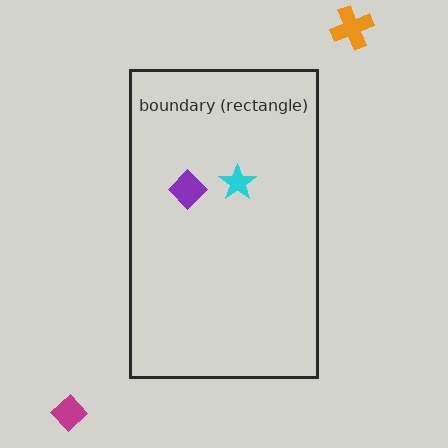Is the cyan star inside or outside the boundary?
Inside.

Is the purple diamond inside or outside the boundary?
Inside.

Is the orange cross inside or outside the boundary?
Outside.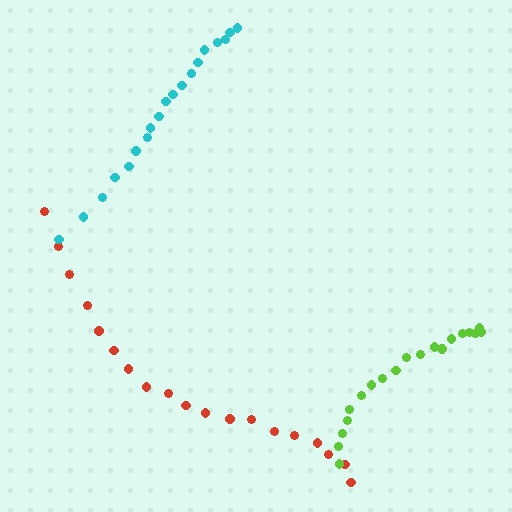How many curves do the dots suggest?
There are 3 distinct paths.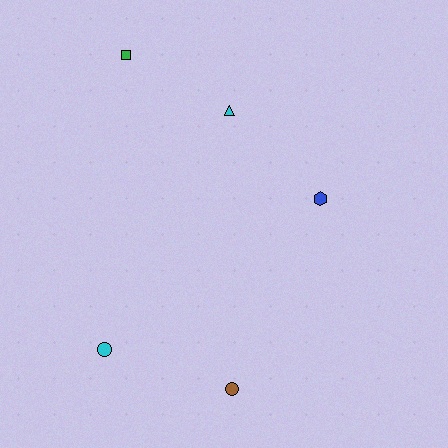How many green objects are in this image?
There is 1 green object.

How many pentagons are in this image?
There are no pentagons.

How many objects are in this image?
There are 5 objects.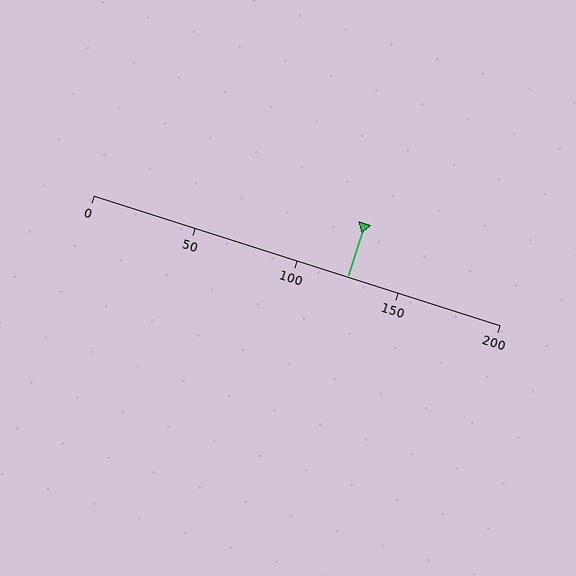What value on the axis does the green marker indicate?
The marker indicates approximately 125.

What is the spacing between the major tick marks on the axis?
The major ticks are spaced 50 apart.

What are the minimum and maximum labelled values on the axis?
The axis runs from 0 to 200.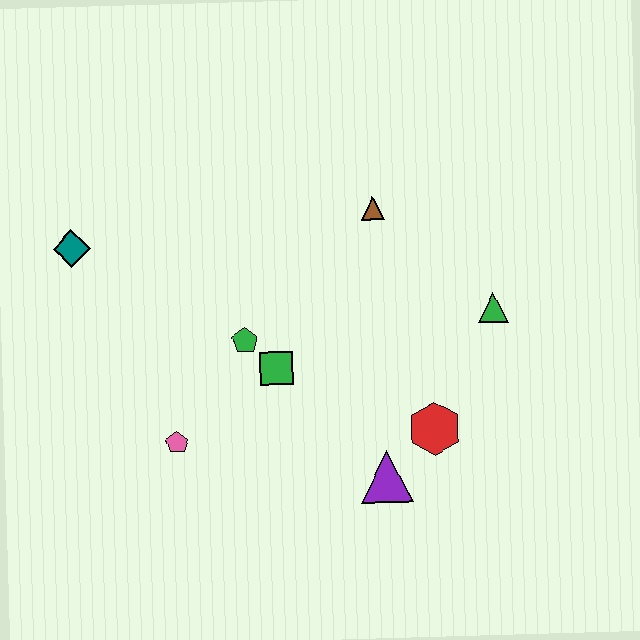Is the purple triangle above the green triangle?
No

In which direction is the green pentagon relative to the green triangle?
The green pentagon is to the left of the green triangle.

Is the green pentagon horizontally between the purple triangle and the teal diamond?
Yes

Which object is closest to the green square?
The green pentagon is closest to the green square.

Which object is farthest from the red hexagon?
The teal diamond is farthest from the red hexagon.